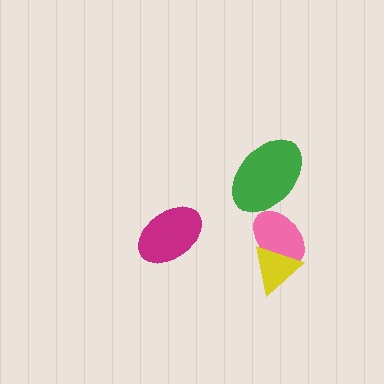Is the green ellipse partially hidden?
Yes, it is partially covered by another shape.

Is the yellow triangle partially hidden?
No, no other shape covers it.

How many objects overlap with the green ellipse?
1 object overlaps with the green ellipse.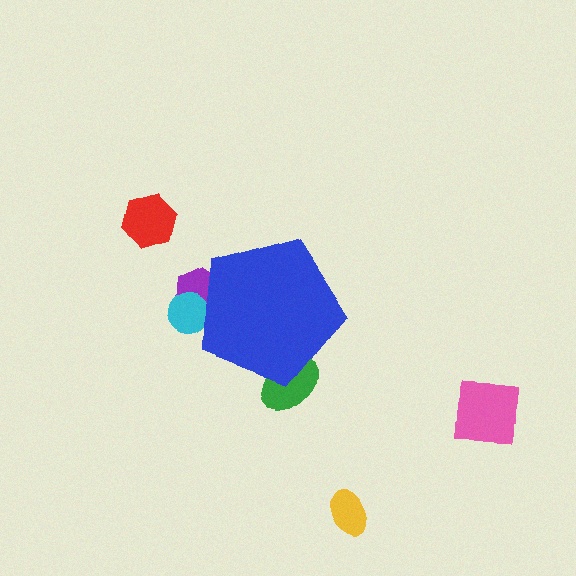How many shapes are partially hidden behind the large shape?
3 shapes are partially hidden.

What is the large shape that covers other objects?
A blue pentagon.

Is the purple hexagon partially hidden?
Yes, the purple hexagon is partially hidden behind the blue pentagon.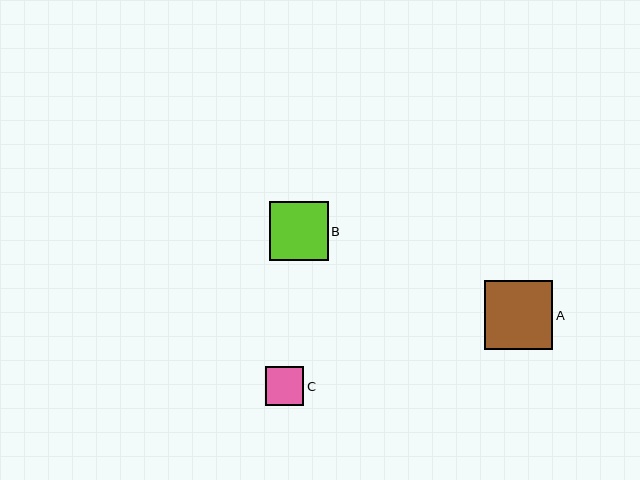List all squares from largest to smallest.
From largest to smallest: A, B, C.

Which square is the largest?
Square A is the largest with a size of approximately 69 pixels.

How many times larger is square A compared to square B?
Square A is approximately 1.2 times the size of square B.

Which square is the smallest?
Square C is the smallest with a size of approximately 38 pixels.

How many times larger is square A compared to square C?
Square A is approximately 1.8 times the size of square C.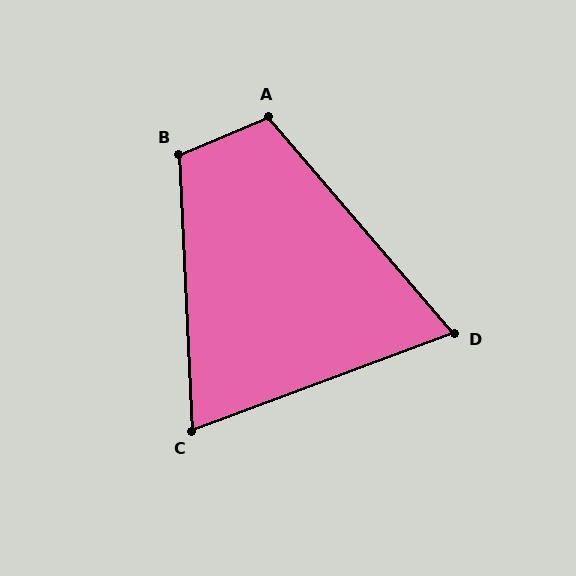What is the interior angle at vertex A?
Approximately 108 degrees (obtuse).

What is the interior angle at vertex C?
Approximately 72 degrees (acute).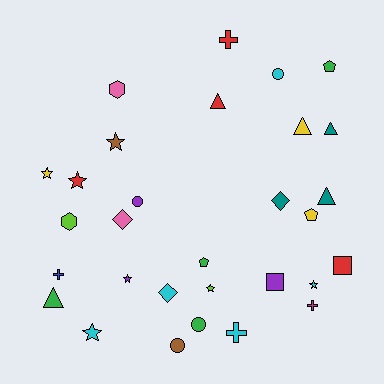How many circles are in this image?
There are 4 circles.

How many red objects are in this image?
There are 4 red objects.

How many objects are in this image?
There are 30 objects.